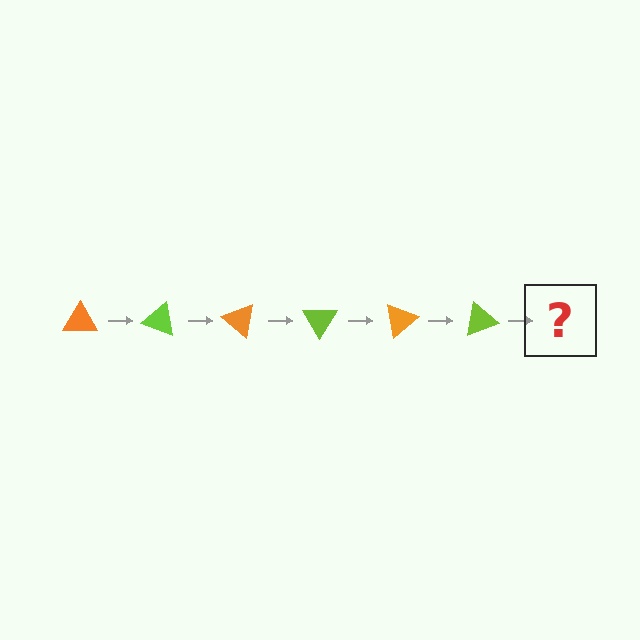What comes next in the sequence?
The next element should be an orange triangle, rotated 120 degrees from the start.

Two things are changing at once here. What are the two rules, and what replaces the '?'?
The two rules are that it rotates 20 degrees each step and the color cycles through orange and lime. The '?' should be an orange triangle, rotated 120 degrees from the start.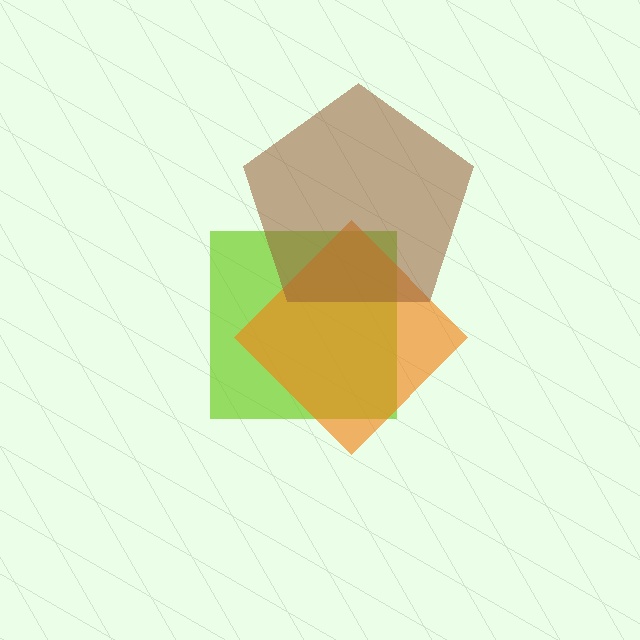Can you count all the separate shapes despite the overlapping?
Yes, there are 3 separate shapes.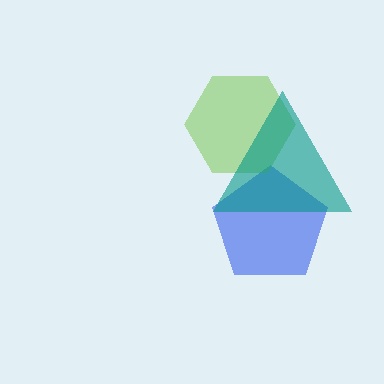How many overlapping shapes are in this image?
There are 3 overlapping shapes in the image.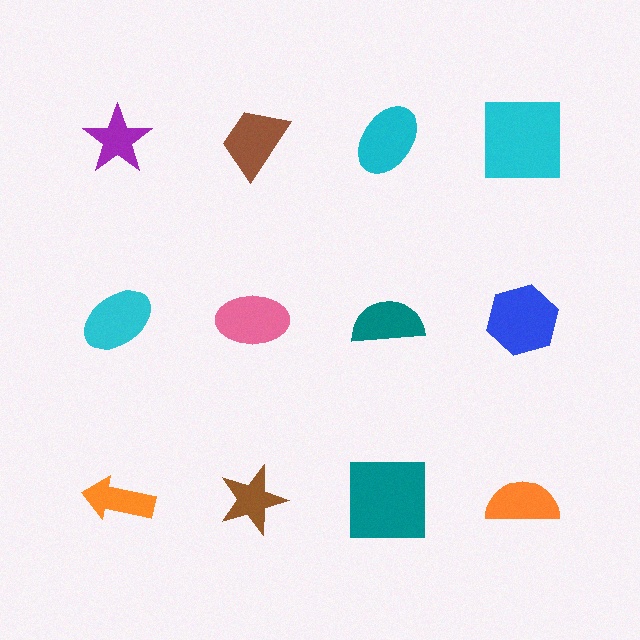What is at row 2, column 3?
A teal semicircle.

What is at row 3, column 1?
An orange arrow.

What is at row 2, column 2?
A pink ellipse.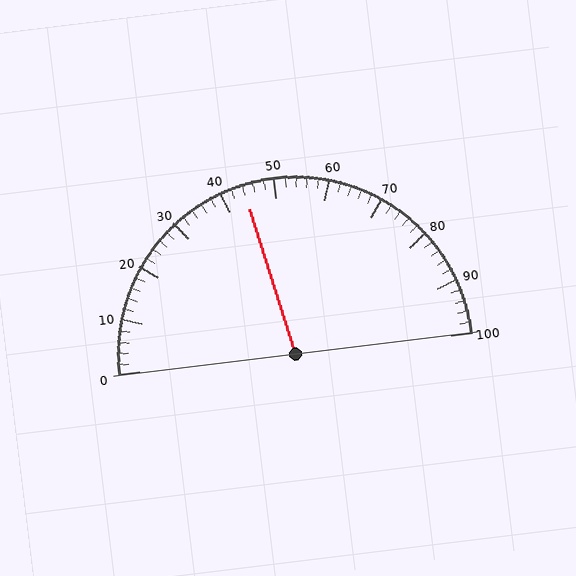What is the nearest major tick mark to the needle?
The nearest major tick mark is 40.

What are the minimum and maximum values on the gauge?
The gauge ranges from 0 to 100.